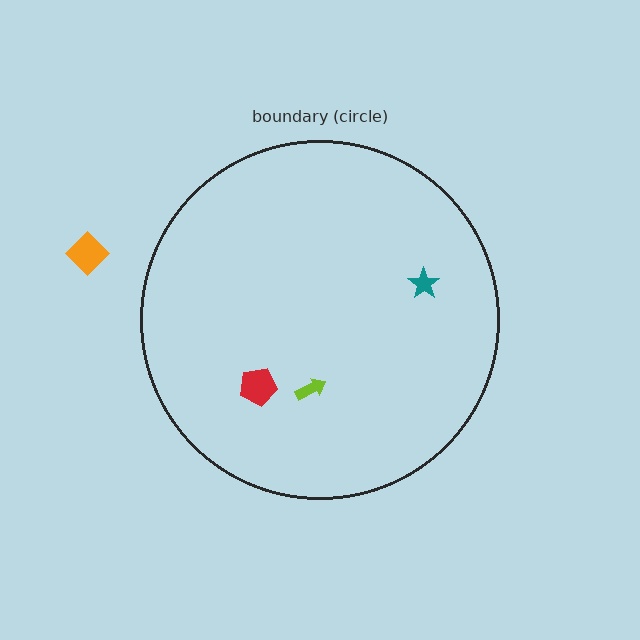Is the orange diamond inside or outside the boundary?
Outside.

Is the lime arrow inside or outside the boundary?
Inside.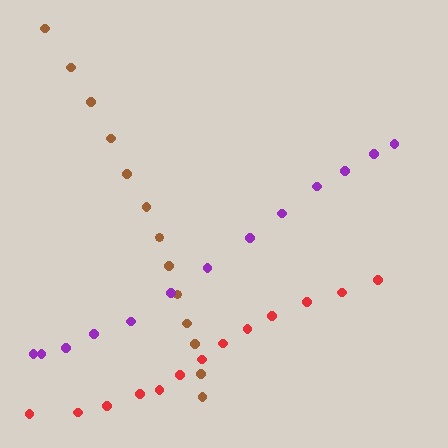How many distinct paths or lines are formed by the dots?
There are 3 distinct paths.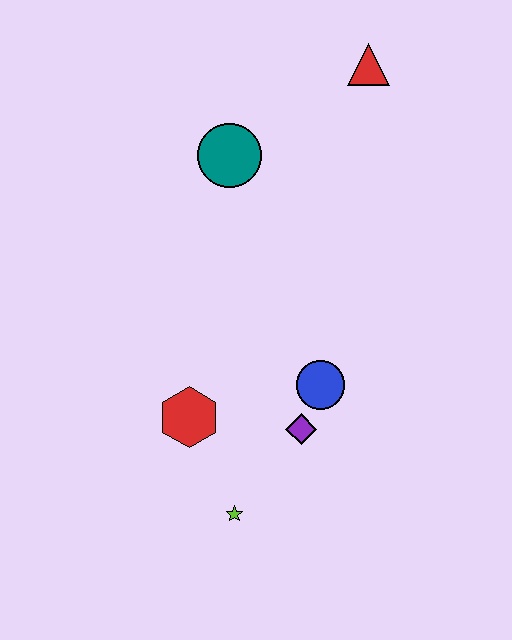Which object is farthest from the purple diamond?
The red triangle is farthest from the purple diamond.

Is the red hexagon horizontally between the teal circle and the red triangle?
No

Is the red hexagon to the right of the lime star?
No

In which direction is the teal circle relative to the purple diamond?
The teal circle is above the purple diamond.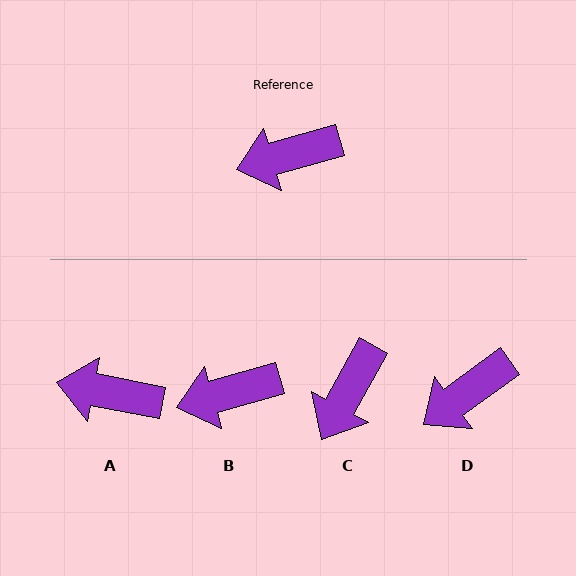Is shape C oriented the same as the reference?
No, it is off by about 45 degrees.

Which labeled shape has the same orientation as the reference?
B.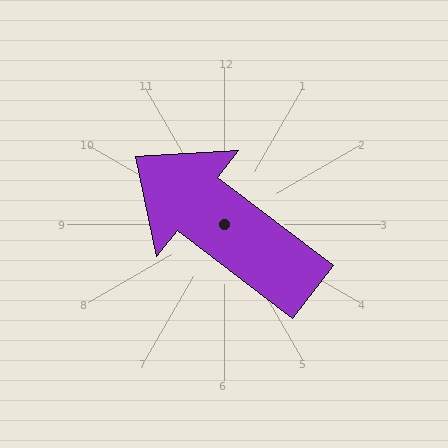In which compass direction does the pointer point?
Northwest.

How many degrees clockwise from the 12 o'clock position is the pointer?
Approximately 307 degrees.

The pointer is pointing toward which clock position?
Roughly 10 o'clock.